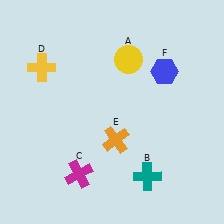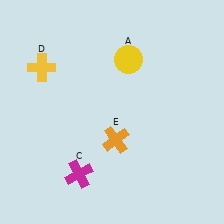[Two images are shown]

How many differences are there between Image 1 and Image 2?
There are 2 differences between the two images.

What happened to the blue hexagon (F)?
The blue hexagon (F) was removed in Image 2. It was in the top-right area of Image 1.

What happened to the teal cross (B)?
The teal cross (B) was removed in Image 2. It was in the bottom-right area of Image 1.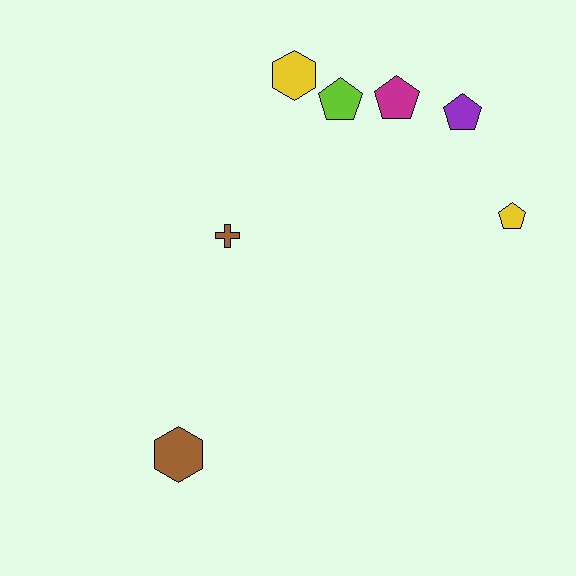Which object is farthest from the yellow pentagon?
The brown hexagon is farthest from the yellow pentagon.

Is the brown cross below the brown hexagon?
No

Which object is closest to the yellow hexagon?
The lime pentagon is closest to the yellow hexagon.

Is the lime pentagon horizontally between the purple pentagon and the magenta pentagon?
No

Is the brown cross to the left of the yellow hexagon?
Yes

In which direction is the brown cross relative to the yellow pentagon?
The brown cross is to the left of the yellow pentagon.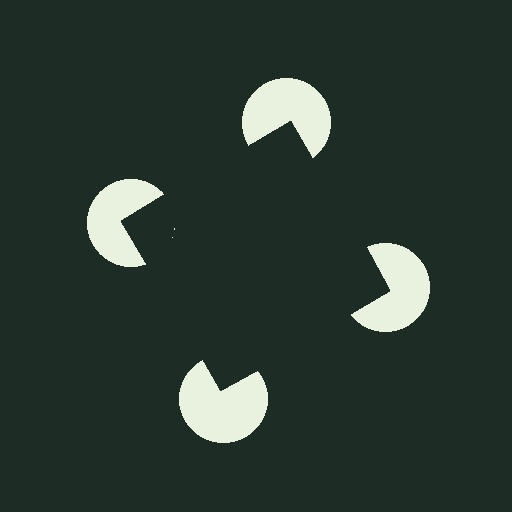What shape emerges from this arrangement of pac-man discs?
An illusory square — its edges are inferred from the aligned wedge cuts in the pac-man discs, not physically drawn.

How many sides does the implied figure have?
4 sides.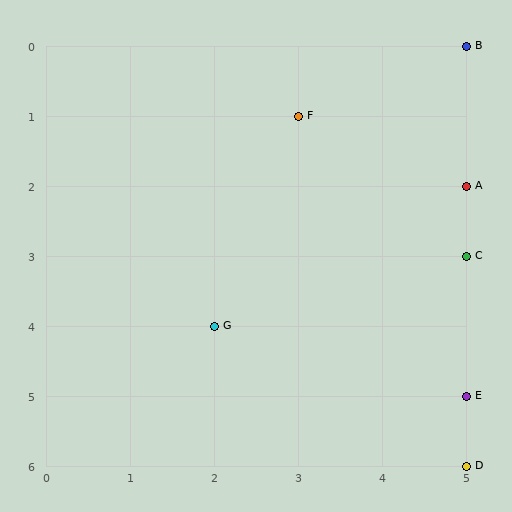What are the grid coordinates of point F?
Point F is at grid coordinates (3, 1).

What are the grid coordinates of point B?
Point B is at grid coordinates (5, 0).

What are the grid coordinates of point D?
Point D is at grid coordinates (5, 6).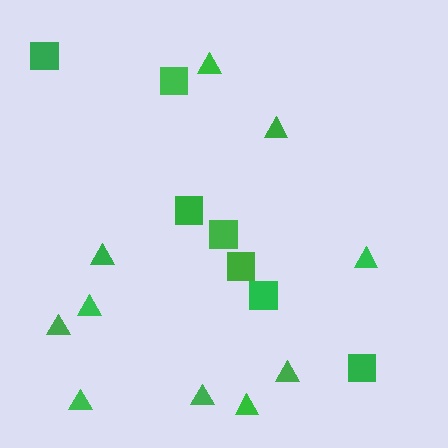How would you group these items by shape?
There are 2 groups: one group of squares (7) and one group of triangles (10).